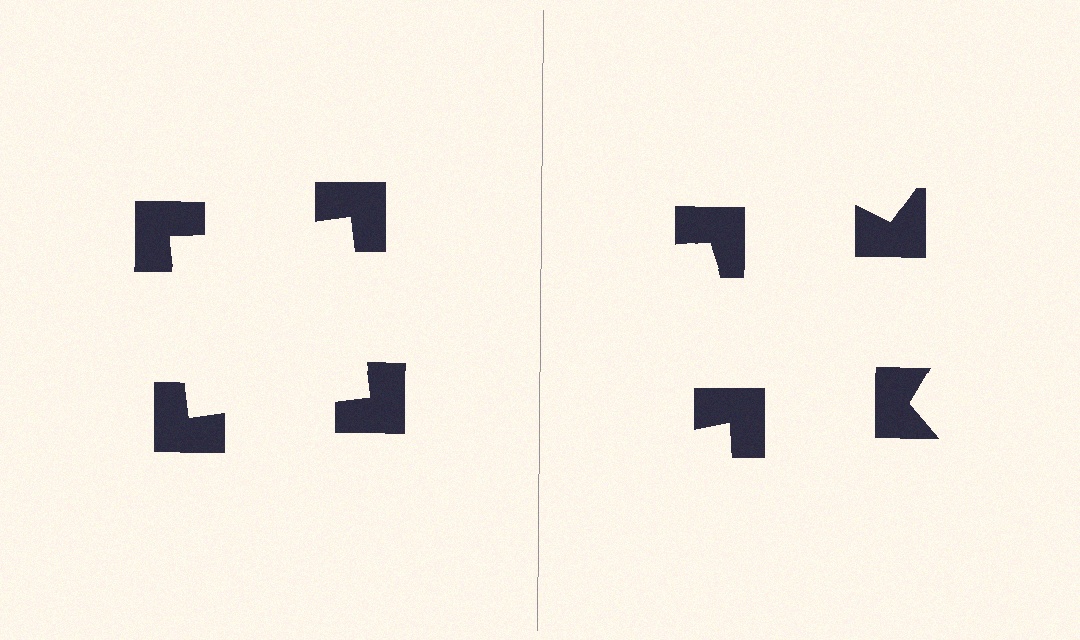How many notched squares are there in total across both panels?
8 — 4 on each side.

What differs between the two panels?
The notched squares are positioned identically on both sides; only the wedge orientations differ. On the left they align to a square; on the right they are misaligned.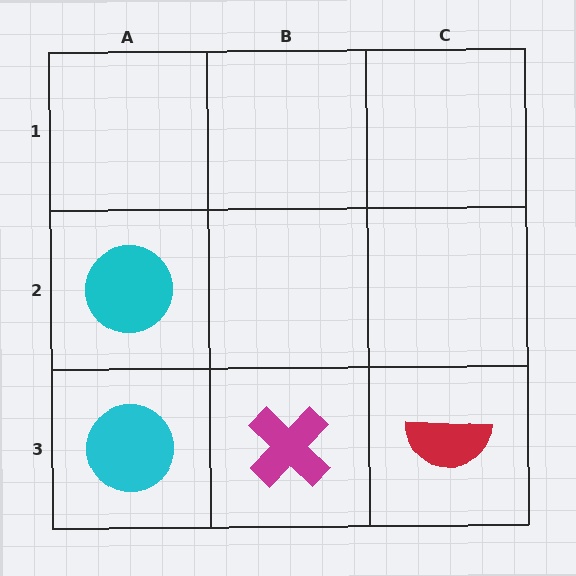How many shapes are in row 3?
3 shapes.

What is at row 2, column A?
A cyan circle.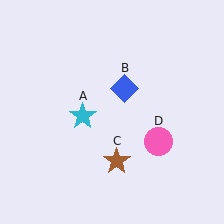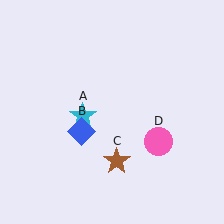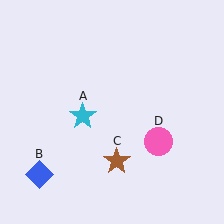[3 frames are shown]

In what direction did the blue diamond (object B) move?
The blue diamond (object B) moved down and to the left.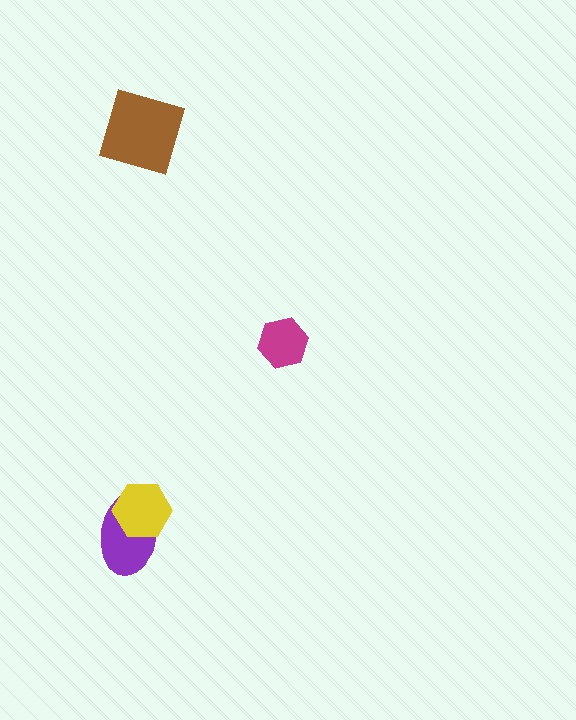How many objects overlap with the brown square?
0 objects overlap with the brown square.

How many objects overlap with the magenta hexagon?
0 objects overlap with the magenta hexagon.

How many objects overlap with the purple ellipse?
1 object overlaps with the purple ellipse.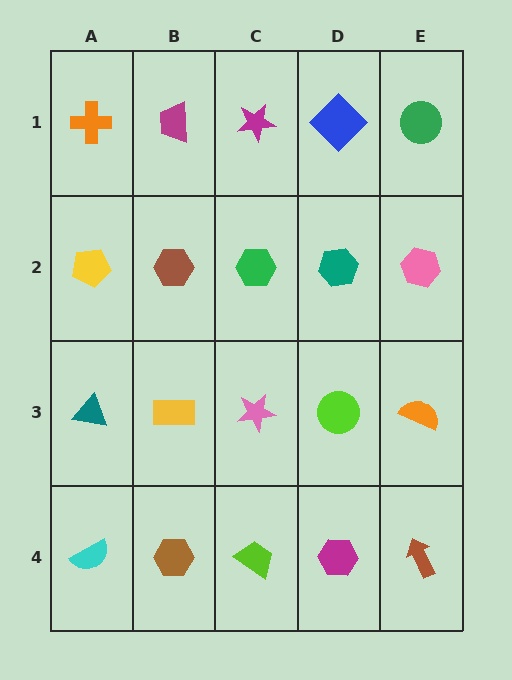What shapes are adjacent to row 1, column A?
A yellow pentagon (row 2, column A), a magenta trapezoid (row 1, column B).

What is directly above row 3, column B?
A brown hexagon.